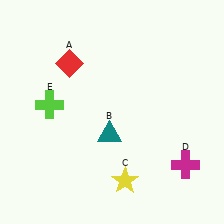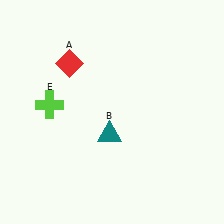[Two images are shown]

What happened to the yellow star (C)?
The yellow star (C) was removed in Image 2. It was in the bottom-right area of Image 1.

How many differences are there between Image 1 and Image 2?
There are 2 differences between the two images.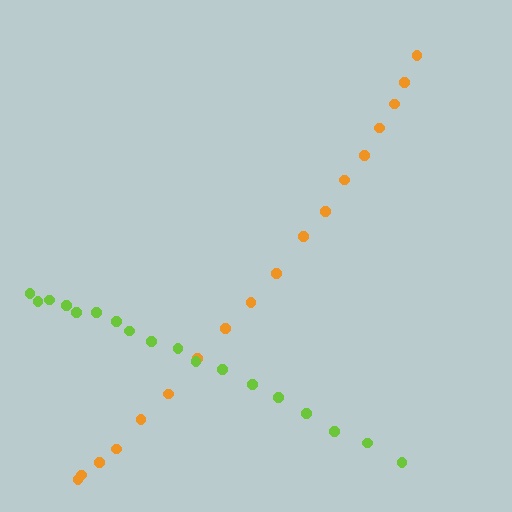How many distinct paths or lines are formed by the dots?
There are 2 distinct paths.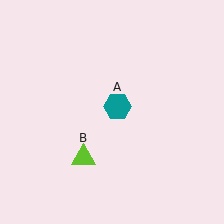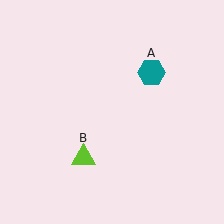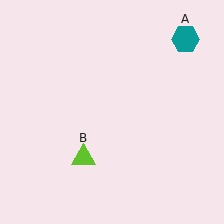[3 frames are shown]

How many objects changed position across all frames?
1 object changed position: teal hexagon (object A).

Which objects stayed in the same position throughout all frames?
Lime triangle (object B) remained stationary.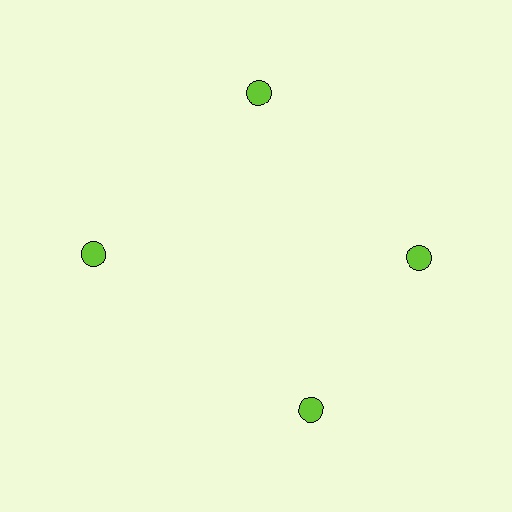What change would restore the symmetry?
The symmetry would be restored by rotating it back into even spacing with its neighbors so that all 4 circles sit at equal angles and equal distance from the center.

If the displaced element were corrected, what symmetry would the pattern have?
It would have 4-fold rotational symmetry — the pattern would map onto itself every 90 degrees.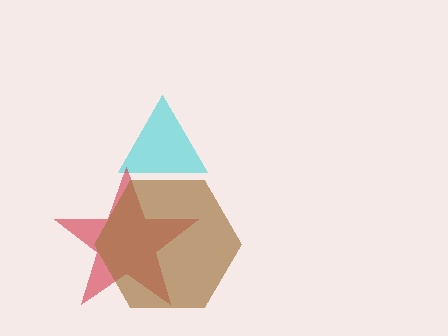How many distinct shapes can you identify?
There are 3 distinct shapes: a cyan triangle, a red star, a brown hexagon.